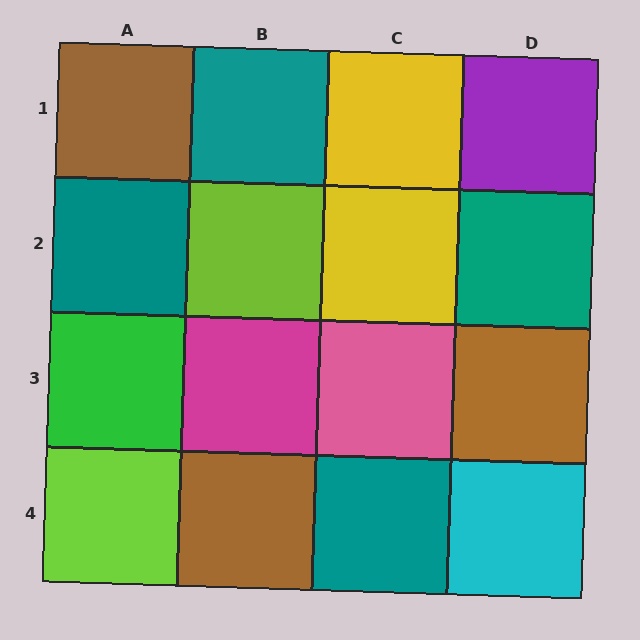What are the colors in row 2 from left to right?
Teal, lime, yellow, teal.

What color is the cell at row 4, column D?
Cyan.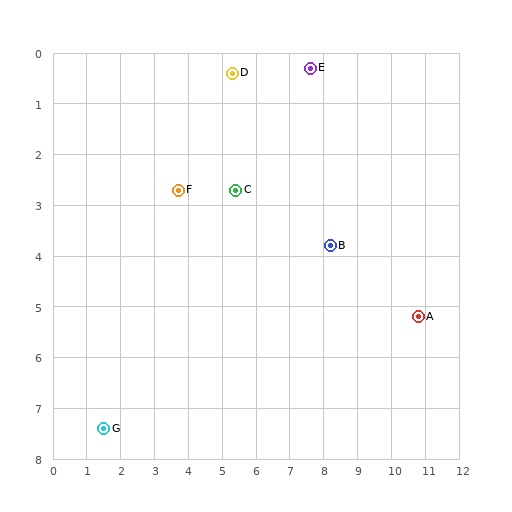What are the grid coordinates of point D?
Point D is at approximately (5.3, 0.4).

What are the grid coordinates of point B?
Point B is at approximately (8.2, 3.8).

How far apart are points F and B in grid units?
Points F and B are about 4.6 grid units apart.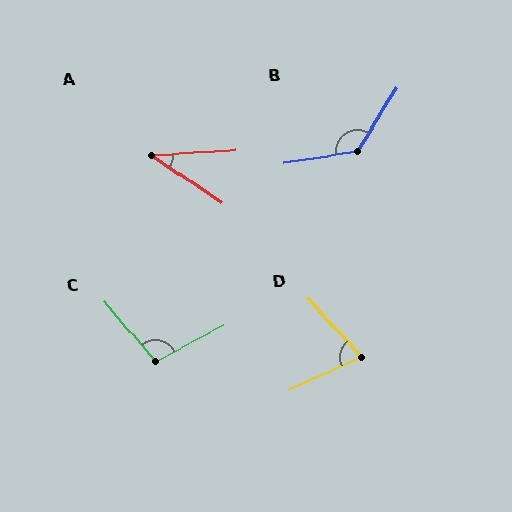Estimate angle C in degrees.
Approximately 102 degrees.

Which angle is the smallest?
A, at approximately 37 degrees.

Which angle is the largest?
B, at approximately 131 degrees.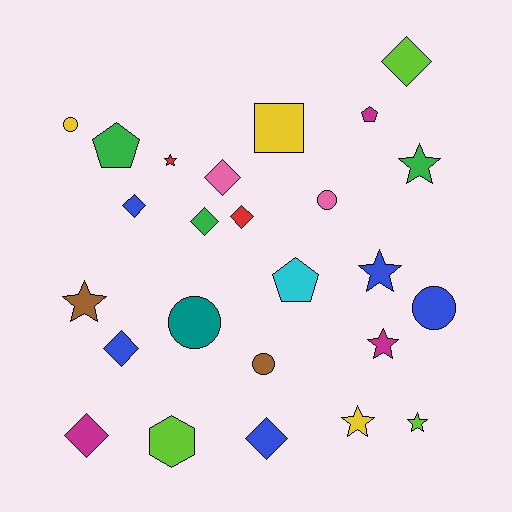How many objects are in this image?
There are 25 objects.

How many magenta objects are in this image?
There are 3 magenta objects.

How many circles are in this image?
There are 5 circles.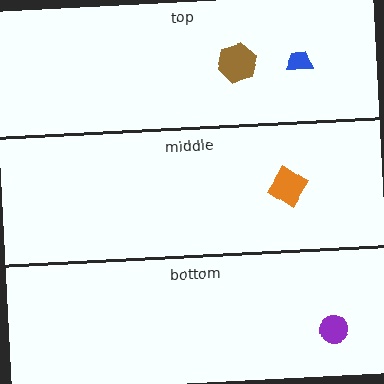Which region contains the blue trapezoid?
The top region.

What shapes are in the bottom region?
The purple circle.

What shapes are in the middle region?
The orange diamond.